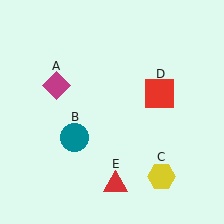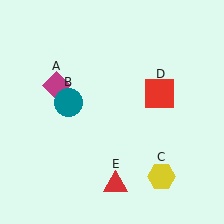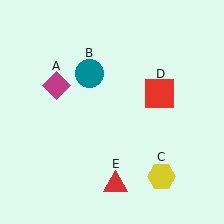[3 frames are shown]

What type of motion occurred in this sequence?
The teal circle (object B) rotated clockwise around the center of the scene.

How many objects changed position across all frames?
1 object changed position: teal circle (object B).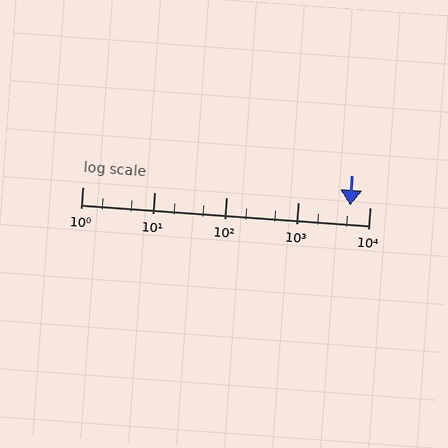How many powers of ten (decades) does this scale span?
The scale spans 4 decades, from 1 to 10000.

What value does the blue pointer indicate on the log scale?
The pointer indicates approximately 5400.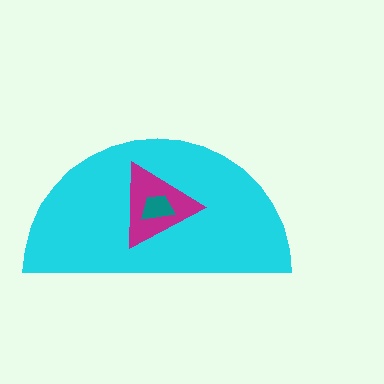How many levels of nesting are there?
3.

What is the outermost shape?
The cyan semicircle.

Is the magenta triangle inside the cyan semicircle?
Yes.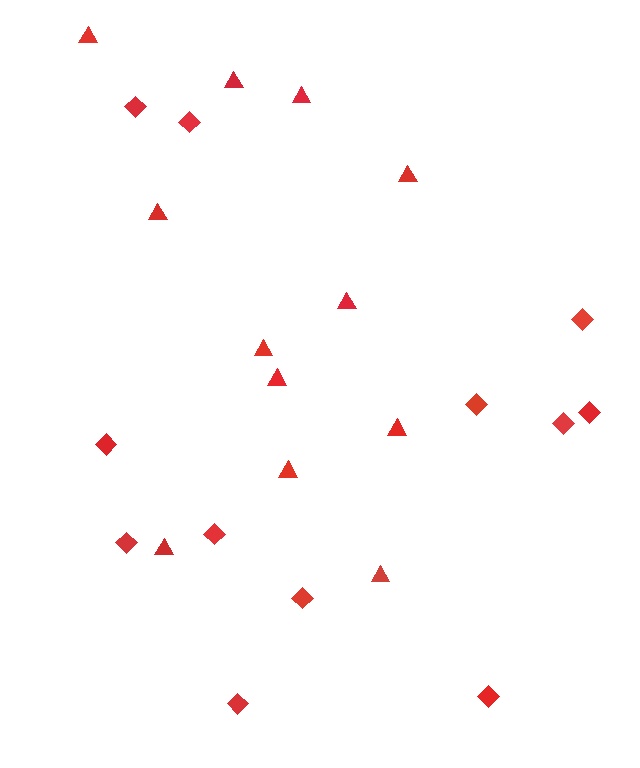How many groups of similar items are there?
There are 2 groups: one group of triangles (12) and one group of diamonds (12).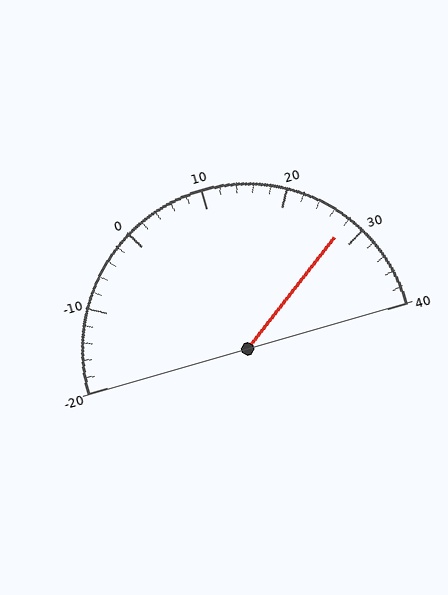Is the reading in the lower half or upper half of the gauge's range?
The reading is in the upper half of the range (-20 to 40).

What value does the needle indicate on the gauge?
The needle indicates approximately 28.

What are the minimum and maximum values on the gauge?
The gauge ranges from -20 to 40.